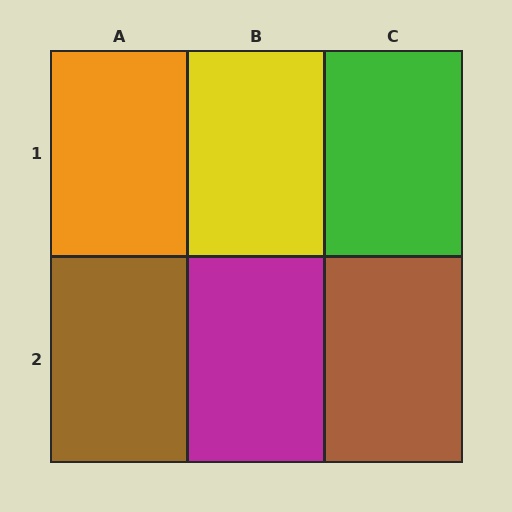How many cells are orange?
1 cell is orange.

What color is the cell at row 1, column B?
Yellow.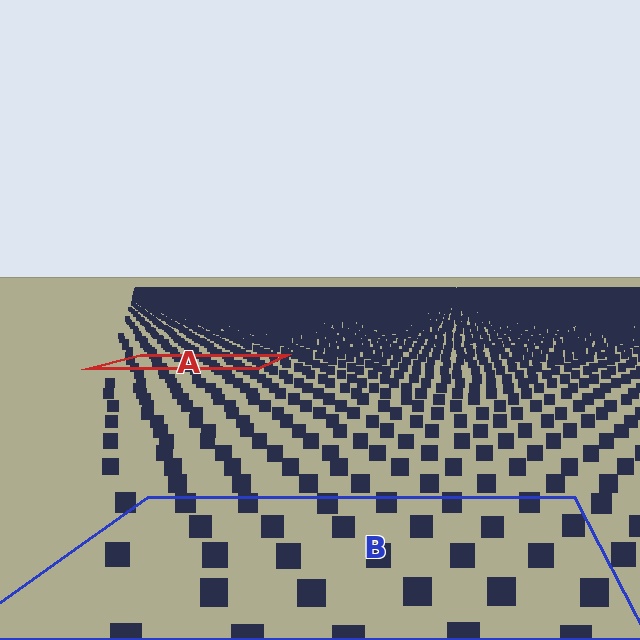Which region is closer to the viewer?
Region B is closer. The texture elements there are larger and more spread out.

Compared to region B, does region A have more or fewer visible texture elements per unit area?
Region A has more texture elements per unit area — they are packed more densely because it is farther away.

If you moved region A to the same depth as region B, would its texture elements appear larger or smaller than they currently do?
They would appear larger. At a closer depth, the same texture elements are projected at a bigger on-screen size.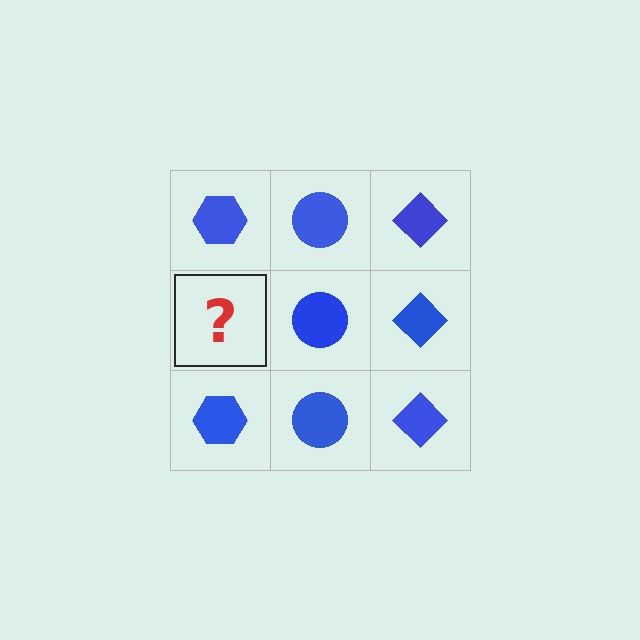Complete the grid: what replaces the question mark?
The question mark should be replaced with a blue hexagon.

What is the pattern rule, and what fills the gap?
The rule is that each column has a consistent shape. The gap should be filled with a blue hexagon.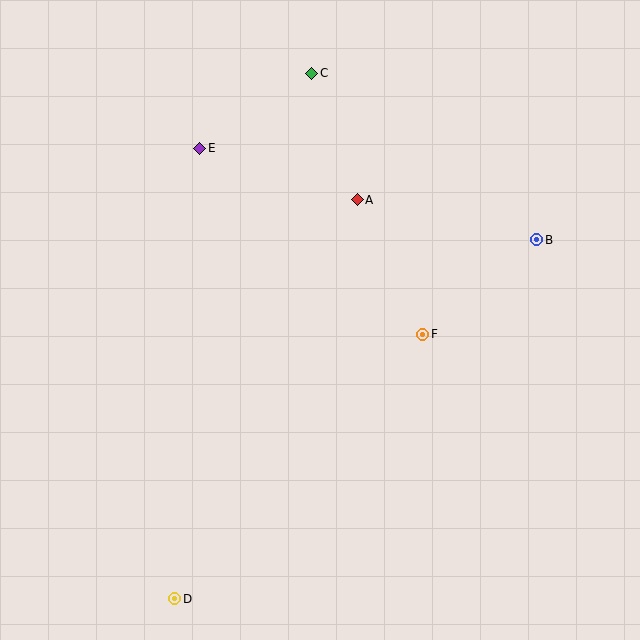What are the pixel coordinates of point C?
Point C is at (312, 73).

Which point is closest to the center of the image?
Point F at (423, 334) is closest to the center.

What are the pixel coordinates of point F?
Point F is at (423, 334).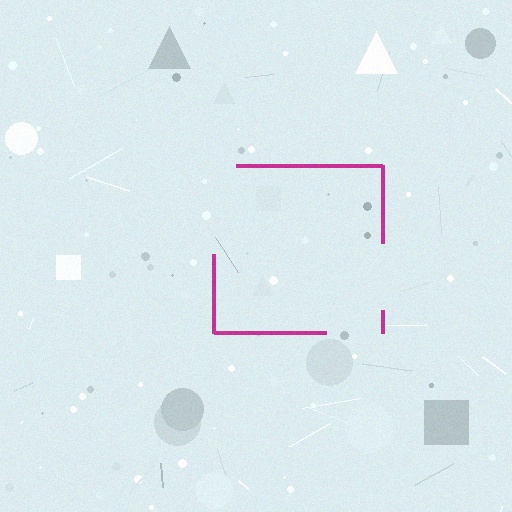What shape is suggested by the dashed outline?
The dashed outline suggests a square.